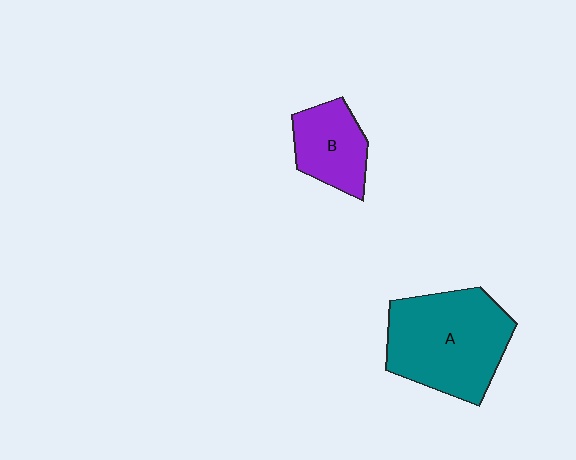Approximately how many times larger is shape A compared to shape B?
Approximately 2.0 times.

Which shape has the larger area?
Shape A (teal).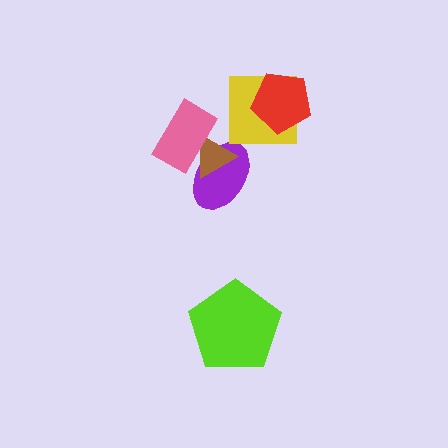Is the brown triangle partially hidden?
Yes, it is partially covered by another shape.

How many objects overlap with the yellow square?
1 object overlaps with the yellow square.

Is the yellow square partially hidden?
Yes, it is partially covered by another shape.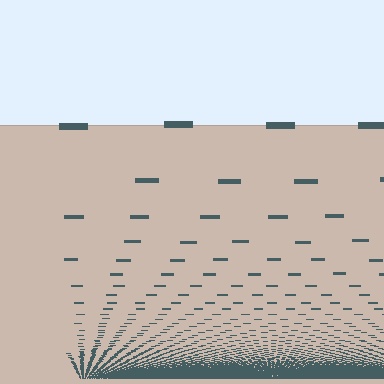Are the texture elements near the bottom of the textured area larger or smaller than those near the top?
Smaller. The gradient is inverted — elements near the bottom are smaller and denser.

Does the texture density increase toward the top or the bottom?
Density increases toward the bottom.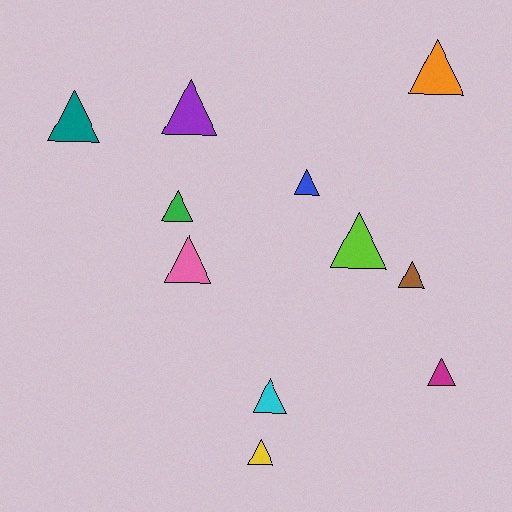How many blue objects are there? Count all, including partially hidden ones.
There is 1 blue object.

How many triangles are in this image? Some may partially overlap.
There are 11 triangles.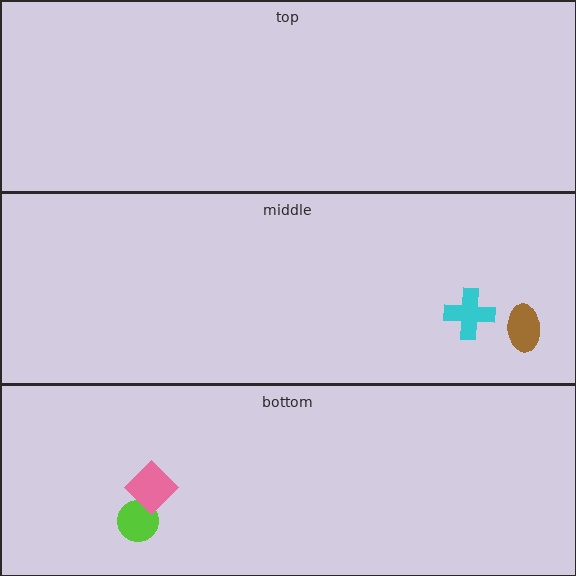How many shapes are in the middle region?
2.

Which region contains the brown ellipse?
The middle region.